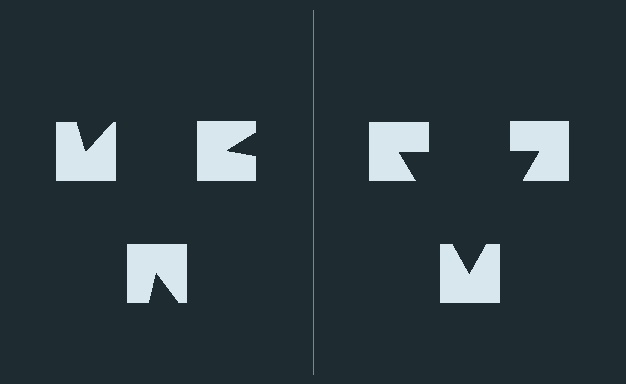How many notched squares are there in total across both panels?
6 — 3 on each side.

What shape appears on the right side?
An illusory triangle.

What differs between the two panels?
The notched squares are positioned identically on both sides; only the wedge orientations differ. On the right they align to a triangle; on the left they are misaligned.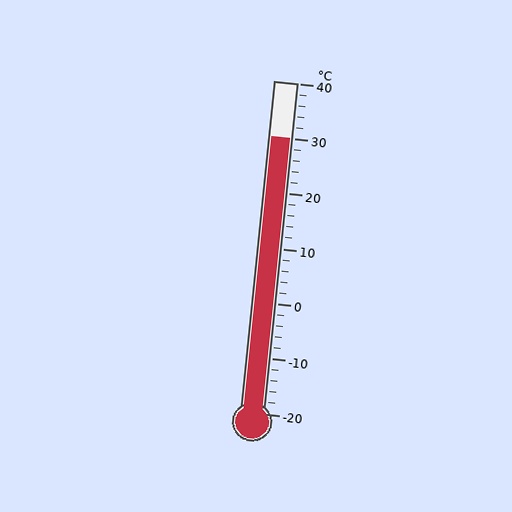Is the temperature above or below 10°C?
The temperature is above 10°C.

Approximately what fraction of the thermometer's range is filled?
The thermometer is filled to approximately 85% of its range.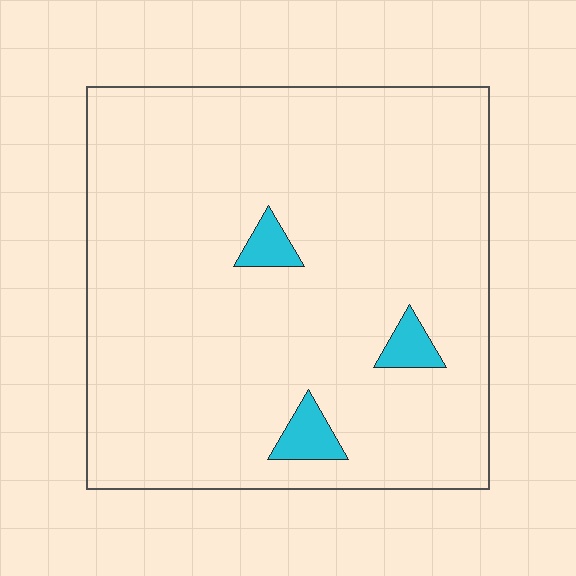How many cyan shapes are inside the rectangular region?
3.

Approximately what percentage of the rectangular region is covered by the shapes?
Approximately 5%.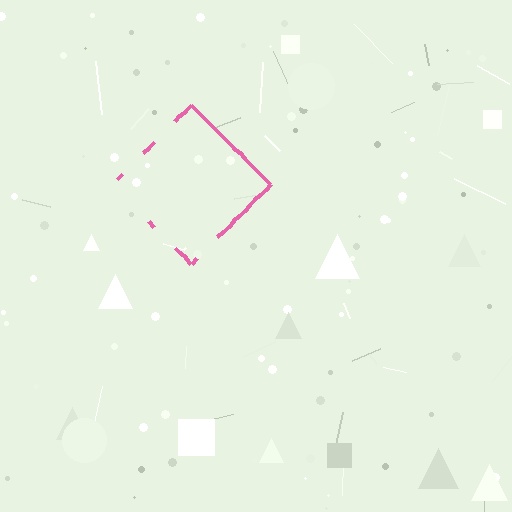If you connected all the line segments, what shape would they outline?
They would outline a diamond.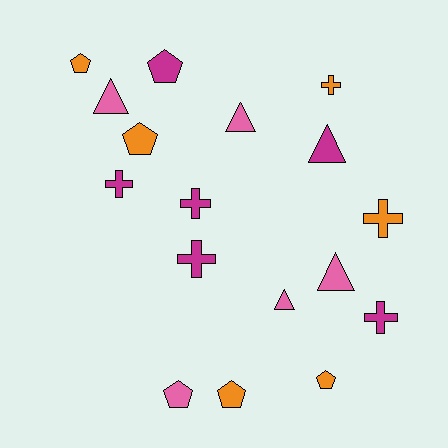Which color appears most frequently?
Magenta, with 6 objects.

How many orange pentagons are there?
There are 4 orange pentagons.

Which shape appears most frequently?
Pentagon, with 6 objects.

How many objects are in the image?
There are 17 objects.